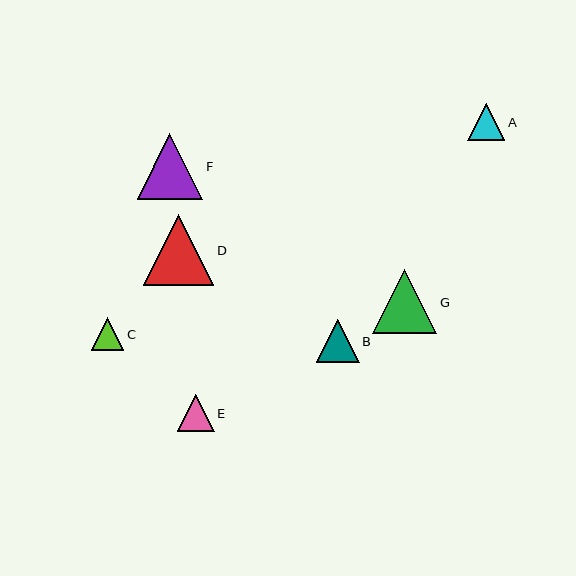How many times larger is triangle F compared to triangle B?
Triangle F is approximately 1.5 times the size of triangle B.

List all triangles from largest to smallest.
From largest to smallest: D, F, G, B, A, E, C.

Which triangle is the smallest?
Triangle C is the smallest with a size of approximately 33 pixels.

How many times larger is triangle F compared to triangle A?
Triangle F is approximately 1.8 times the size of triangle A.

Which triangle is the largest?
Triangle D is the largest with a size of approximately 71 pixels.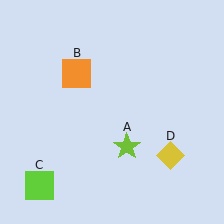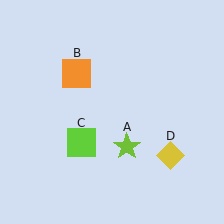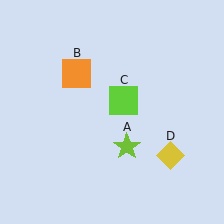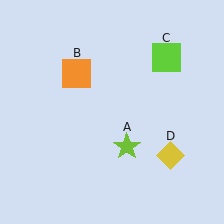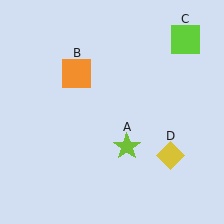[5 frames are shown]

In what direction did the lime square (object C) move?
The lime square (object C) moved up and to the right.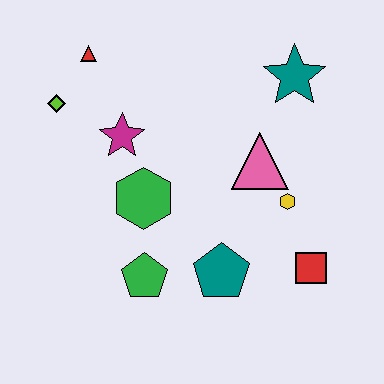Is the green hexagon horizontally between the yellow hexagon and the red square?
No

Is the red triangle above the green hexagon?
Yes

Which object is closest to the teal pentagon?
The green pentagon is closest to the teal pentagon.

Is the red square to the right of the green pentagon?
Yes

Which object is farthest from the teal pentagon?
The red triangle is farthest from the teal pentagon.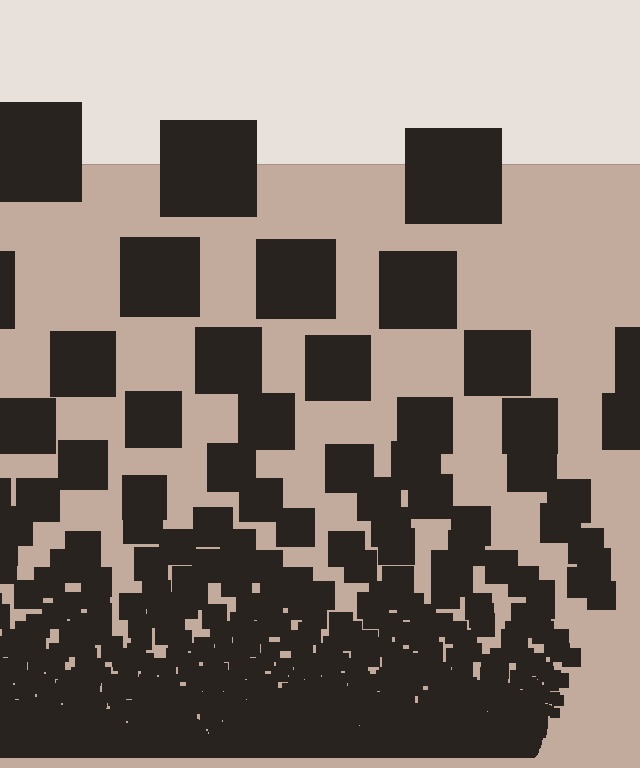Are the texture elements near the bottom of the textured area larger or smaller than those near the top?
Smaller. The gradient is inverted — elements near the bottom are smaller and denser.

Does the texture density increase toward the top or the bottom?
Density increases toward the bottom.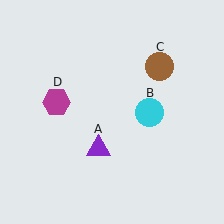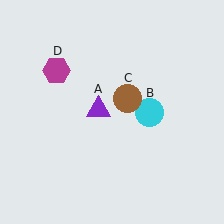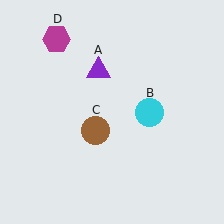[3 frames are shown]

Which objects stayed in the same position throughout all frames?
Cyan circle (object B) remained stationary.